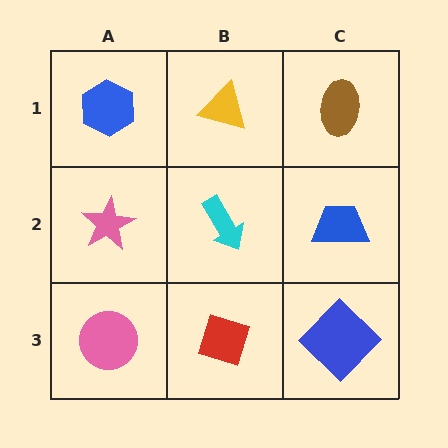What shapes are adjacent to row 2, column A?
A blue hexagon (row 1, column A), a pink circle (row 3, column A), a cyan arrow (row 2, column B).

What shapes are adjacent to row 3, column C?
A blue trapezoid (row 2, column C), a red diamond (row 3, column B).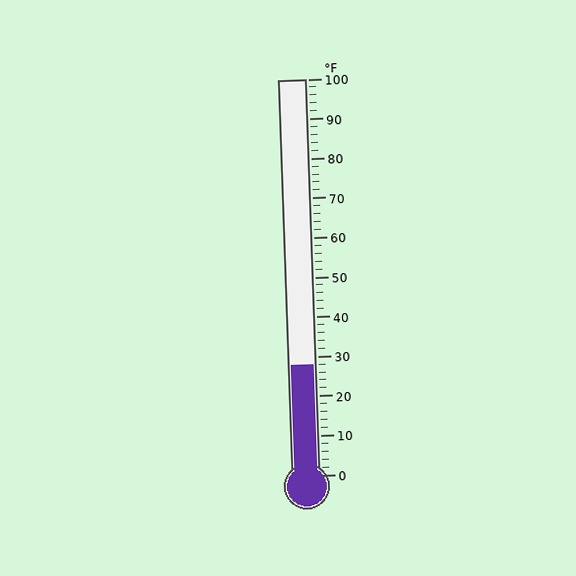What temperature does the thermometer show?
The thermometer shows approximately 28°F.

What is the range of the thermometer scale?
The thermometer scale ranges from 0°F to 100°F.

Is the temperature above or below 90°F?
The temperature is below 90°F.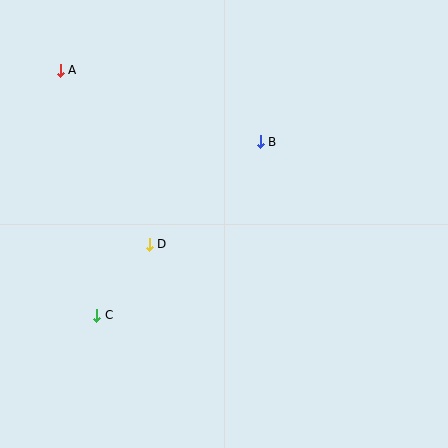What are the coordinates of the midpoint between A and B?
The midpoint between A and B is at (160, 106).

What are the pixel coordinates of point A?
Point A is at (60, 70).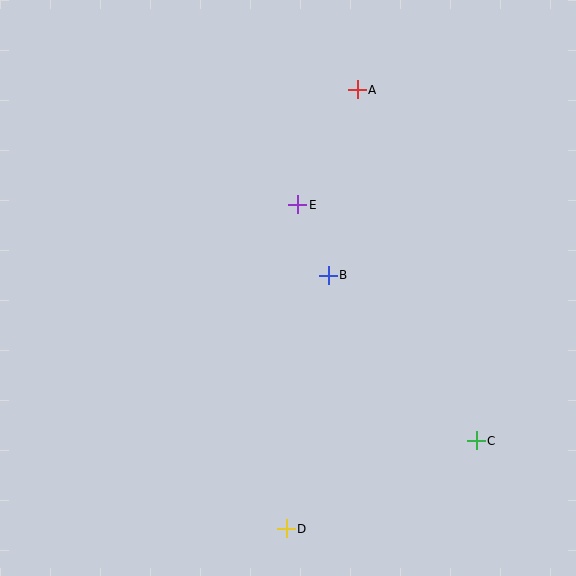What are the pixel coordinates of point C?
Point C is at (476, 441).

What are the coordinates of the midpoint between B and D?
The midpoint between B and D is at (307, 402).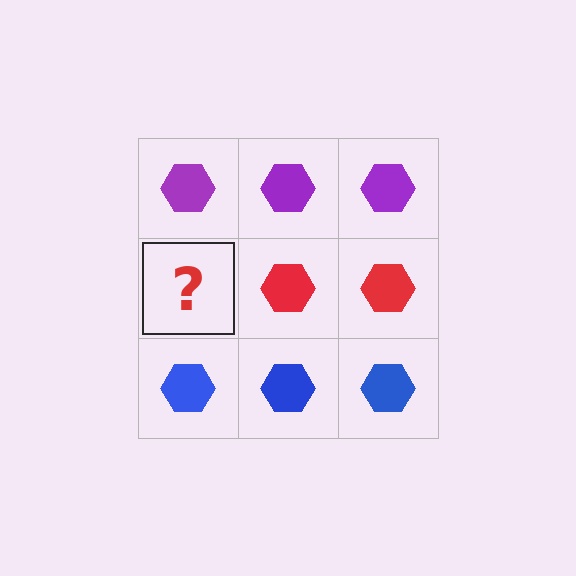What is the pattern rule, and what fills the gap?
The rule is that each row has a consistent color. The gap should be filled with a red hexagon.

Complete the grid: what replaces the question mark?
The question mark should be replaced with a red hexagon.